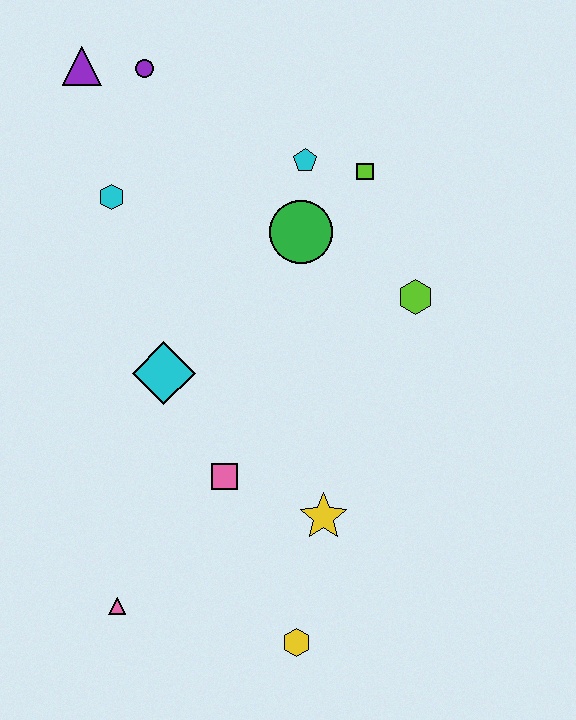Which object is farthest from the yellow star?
The purple triangle is farthest from the yellow star.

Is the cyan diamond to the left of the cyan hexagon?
No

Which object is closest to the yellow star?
The pink square is closest to the yellow star.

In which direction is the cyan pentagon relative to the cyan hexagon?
The cyan pentagon is to the right of the cyan hexagon.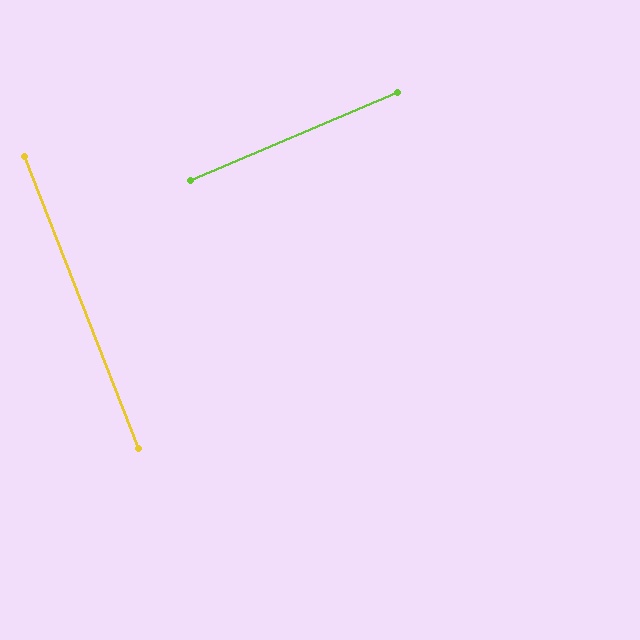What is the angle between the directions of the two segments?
Approximately 88 degrees.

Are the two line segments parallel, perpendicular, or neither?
Perpendicular — they meet at approximately 88°.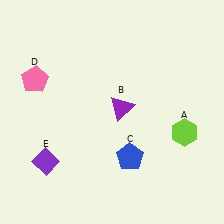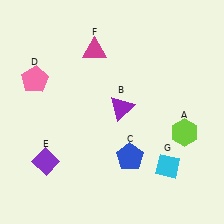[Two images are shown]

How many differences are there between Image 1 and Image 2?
There are 2 differences between the two images.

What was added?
A magenta triangle (F), a cyan diamond (G) were added in Image 2.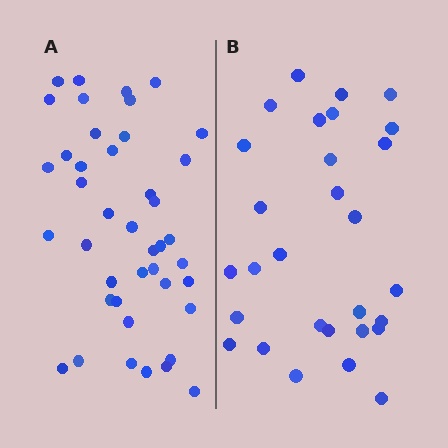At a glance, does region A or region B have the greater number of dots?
Region A (the left region) has more dots.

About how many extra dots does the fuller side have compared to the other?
Region A has approximately 15 more dots than region B.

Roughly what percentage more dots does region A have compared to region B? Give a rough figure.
About 45% more.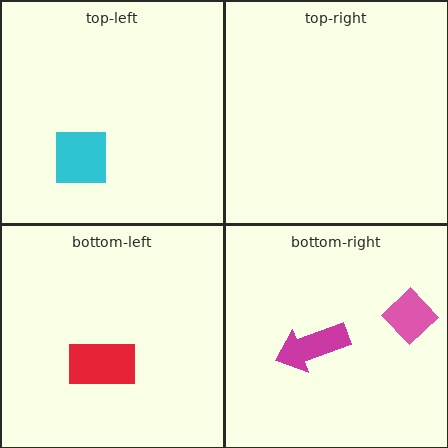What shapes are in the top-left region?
The cyan square.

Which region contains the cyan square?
The top-left region.